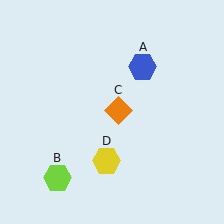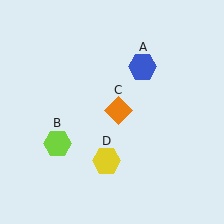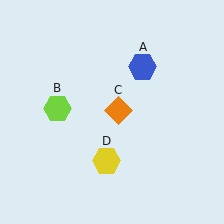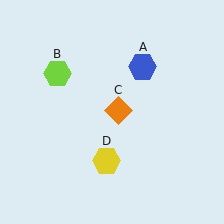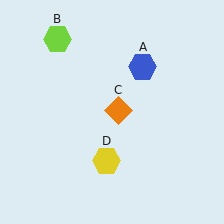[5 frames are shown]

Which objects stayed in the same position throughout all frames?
Blue hexagon (object A) and orange diamond (object C) and yellow hexagon (object D) remained stationary.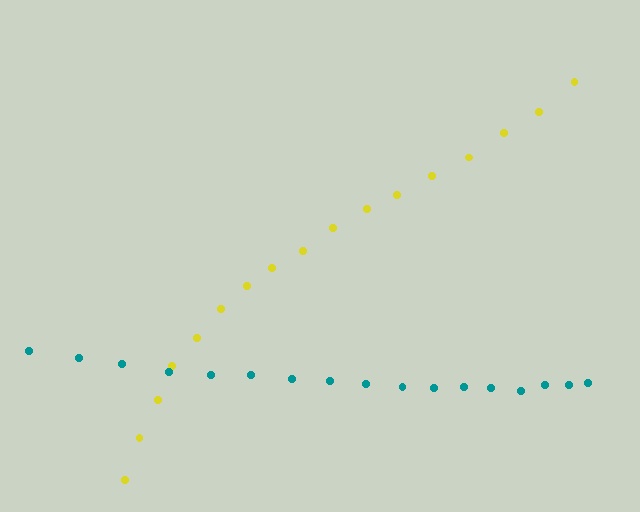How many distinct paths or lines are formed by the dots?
There are 2 distinct paths.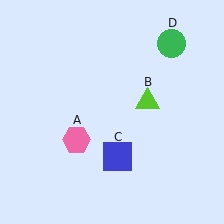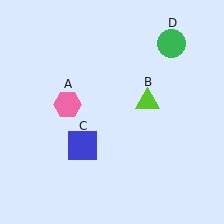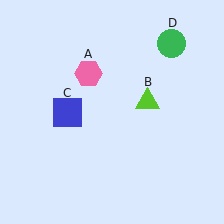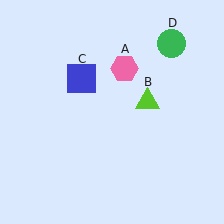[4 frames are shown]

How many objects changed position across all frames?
2 objects changed position: pink hexagon (object A), blue square (object C).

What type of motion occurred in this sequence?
The pink hexagon (object A), blue square (object C) rotated clockwise around the center of the scene.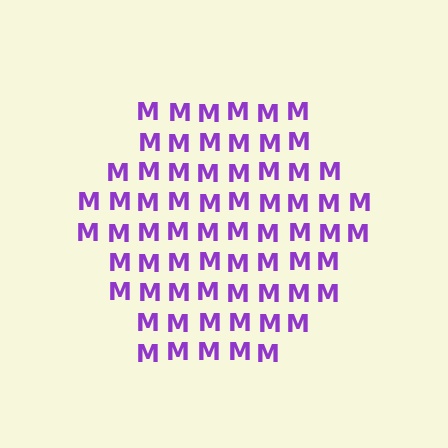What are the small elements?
The small elements are letter M's.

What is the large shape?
The large shape is a hexagon.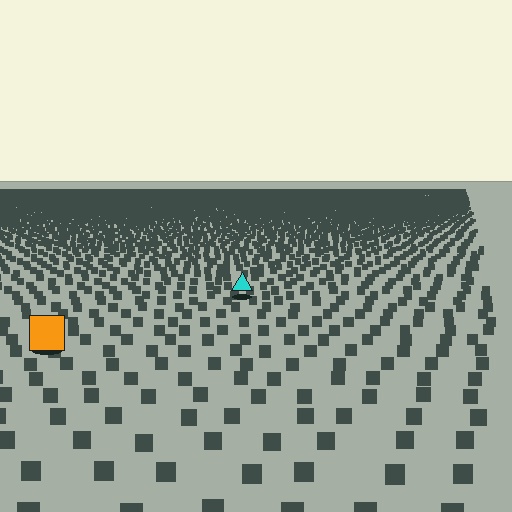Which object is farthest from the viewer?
The cyan triangle is farthest from the viewer. It appears smaller and the ground texture around it is denser.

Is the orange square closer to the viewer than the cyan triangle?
Yes. The orange square is closer — you can tell from the texture gradient: the ground texture is coarser near it.